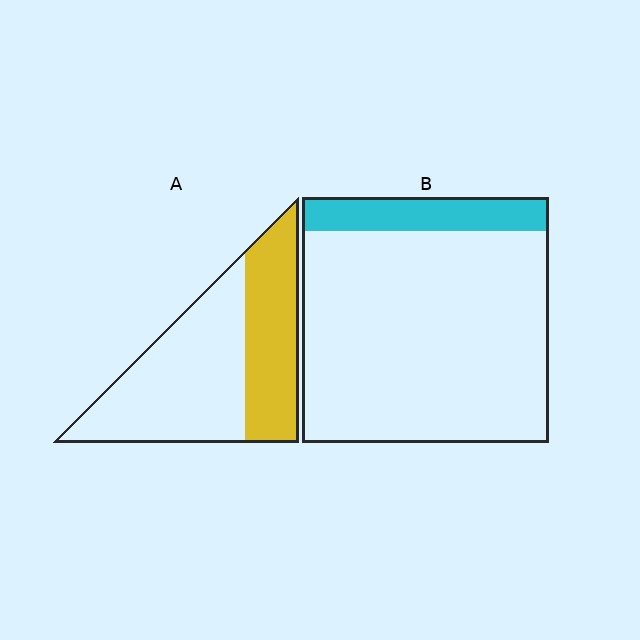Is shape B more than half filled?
No.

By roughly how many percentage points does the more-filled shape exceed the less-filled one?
By roughly 25 percentage points (A over B).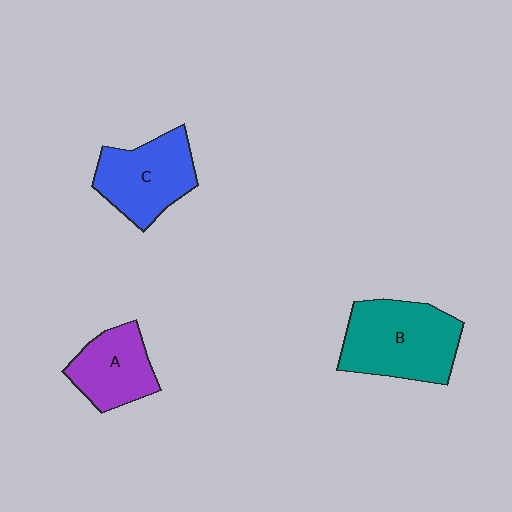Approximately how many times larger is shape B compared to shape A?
Approximately 1.5 times.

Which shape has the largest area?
Shape B (teal).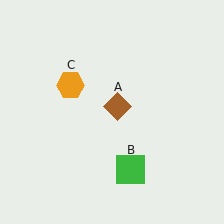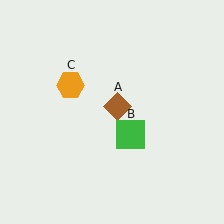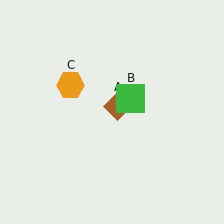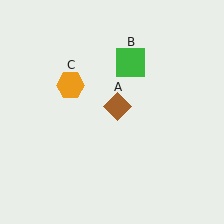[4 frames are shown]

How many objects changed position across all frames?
1 object changed position: green square (object B).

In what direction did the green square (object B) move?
The green square (object B) moved up.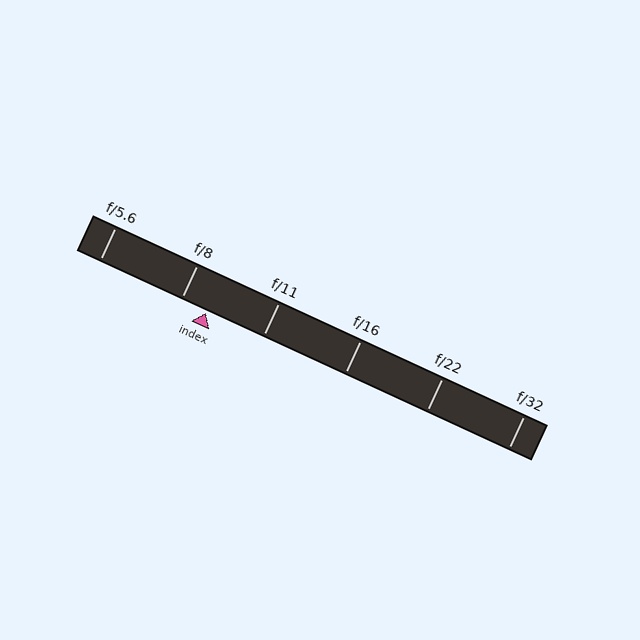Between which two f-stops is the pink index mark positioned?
The index mark is between f/8 and f/11.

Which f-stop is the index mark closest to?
The index mark is closest to f/8.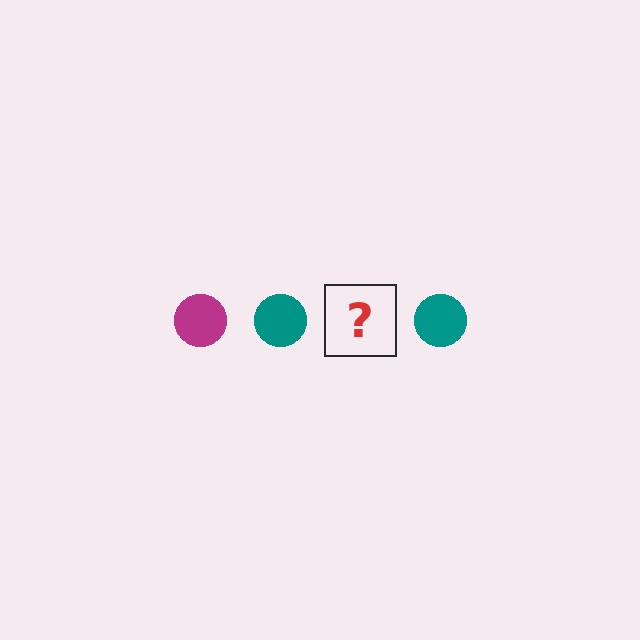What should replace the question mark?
The question mark should be replaced with a magenta circle.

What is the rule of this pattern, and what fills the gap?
The rule is that the pattern cycles through magenta, teal circles. The gap should be filled with a magenta circle.